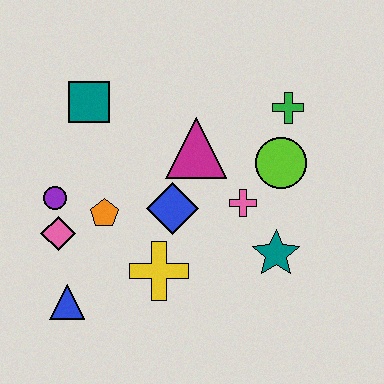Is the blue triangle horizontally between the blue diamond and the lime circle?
No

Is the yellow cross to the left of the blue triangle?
No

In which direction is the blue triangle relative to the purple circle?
The blue triangle is below the purple circle.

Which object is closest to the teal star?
The pink cross is closest to the teal star.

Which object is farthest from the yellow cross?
The green cross is farthest from the yellow cross.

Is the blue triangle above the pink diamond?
No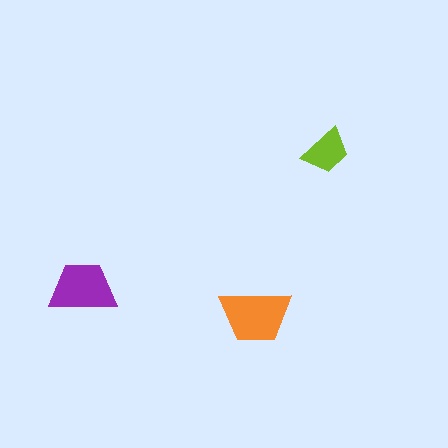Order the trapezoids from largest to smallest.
the orange one, the purple one, the lime one.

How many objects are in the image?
There are 3 objects in the image.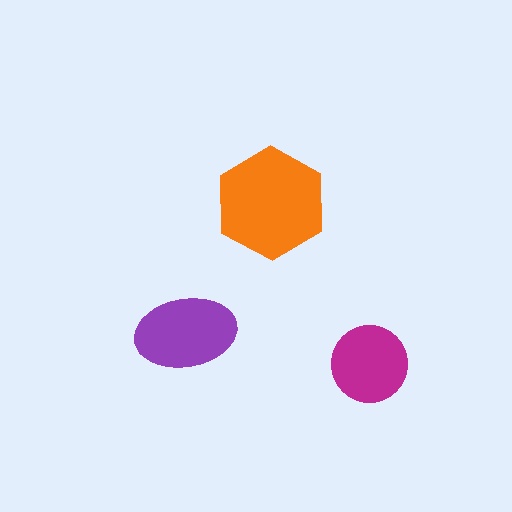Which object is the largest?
The orange hexagon.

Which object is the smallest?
The magenta circle.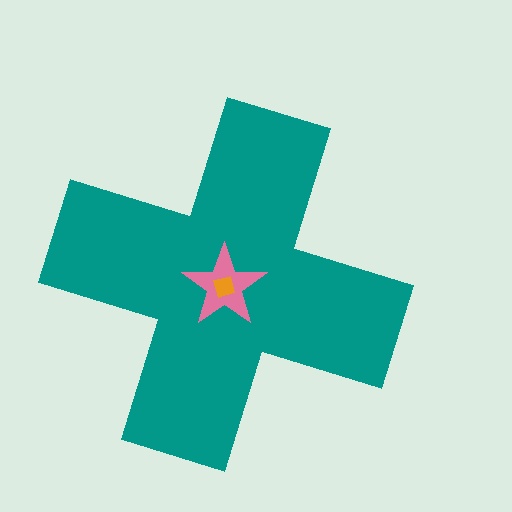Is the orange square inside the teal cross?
Yes.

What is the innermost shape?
The orange square.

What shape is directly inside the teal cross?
The pink star.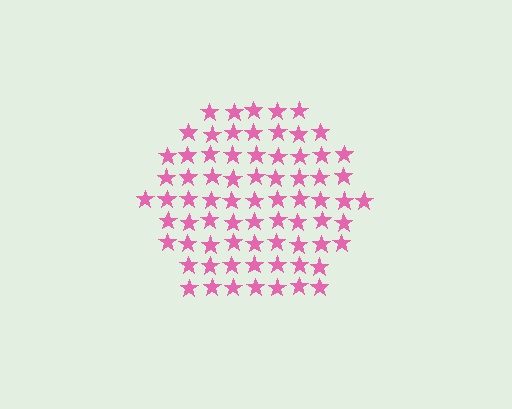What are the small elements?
The small elements are stars.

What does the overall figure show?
The overall figure shows a hexagon.